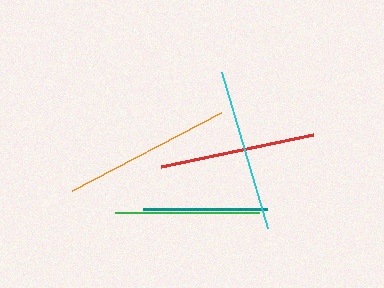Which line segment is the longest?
The orange line is the longest at approximately 168 pixels.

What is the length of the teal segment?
The teal segment is approximately 124 pixels long.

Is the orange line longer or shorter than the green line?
The orange line is longer than the green line.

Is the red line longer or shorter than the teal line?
The red line is longer than the teal line.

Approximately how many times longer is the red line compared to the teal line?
The red line is approximately 1.3 times the length of the teal line.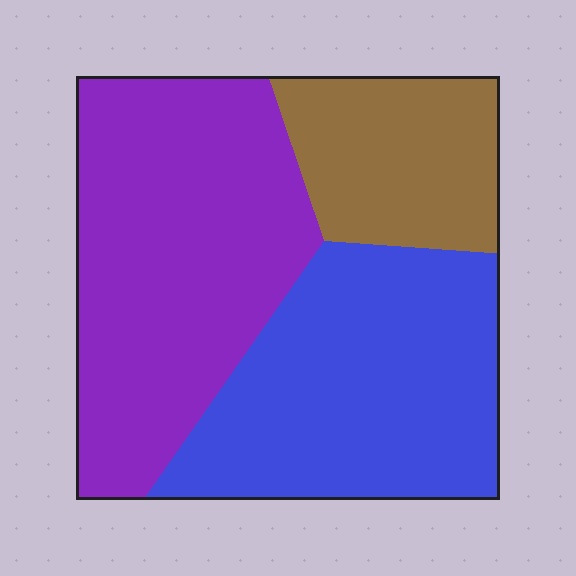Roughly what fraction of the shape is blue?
Blue covers 38% of the shape.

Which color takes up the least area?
Brown, at roughly 20%.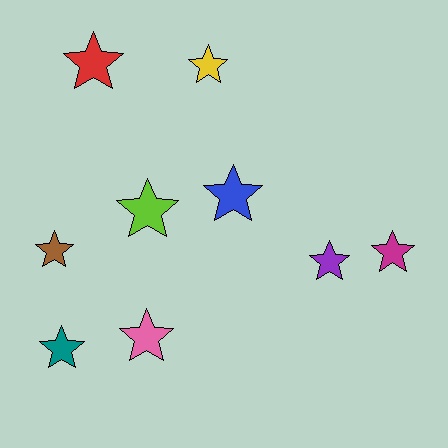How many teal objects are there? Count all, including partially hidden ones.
There is 1 teal object.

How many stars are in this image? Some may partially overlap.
There are 9 stars.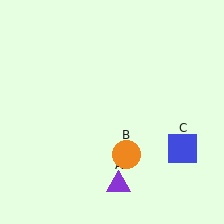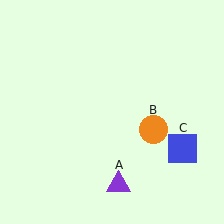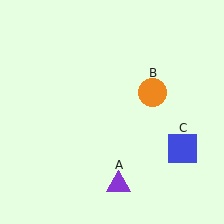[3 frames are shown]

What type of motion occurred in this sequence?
The orange circle (object B) rotated counterclockwise around the center of the scene.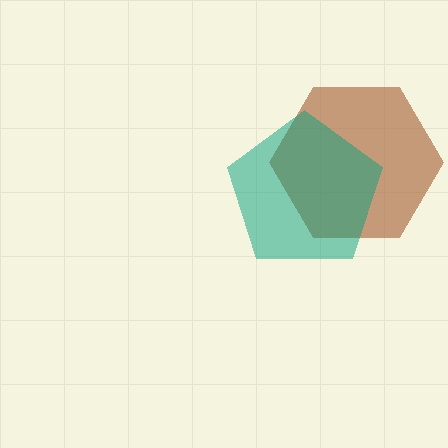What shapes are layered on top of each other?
The layered shapes are: a brown hexagon, a teal pentagon.